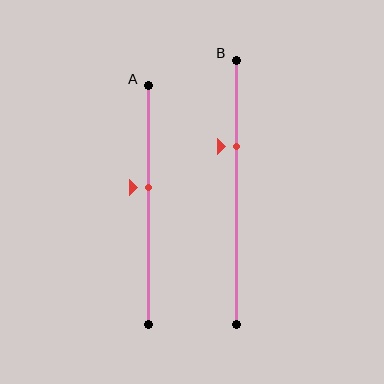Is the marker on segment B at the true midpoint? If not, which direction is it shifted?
No, the marker on segment B is shifted upward by about 17% of the segment length.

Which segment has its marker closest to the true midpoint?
Segment A has its marker closest to the true midpoint.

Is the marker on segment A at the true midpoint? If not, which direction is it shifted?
No, the marker on segment A is shifted upward by about 7% of the segment length.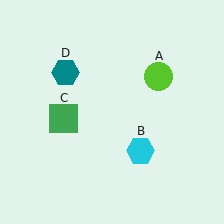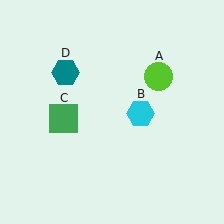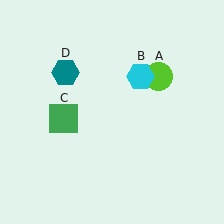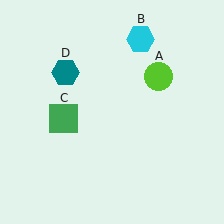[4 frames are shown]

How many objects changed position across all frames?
1 object changed position: cyan hexagon (object B).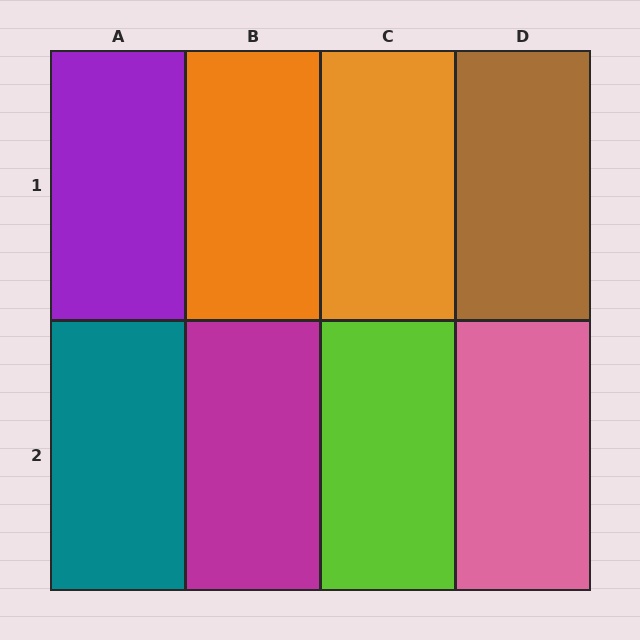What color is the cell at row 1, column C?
Orange.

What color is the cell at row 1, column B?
Orange.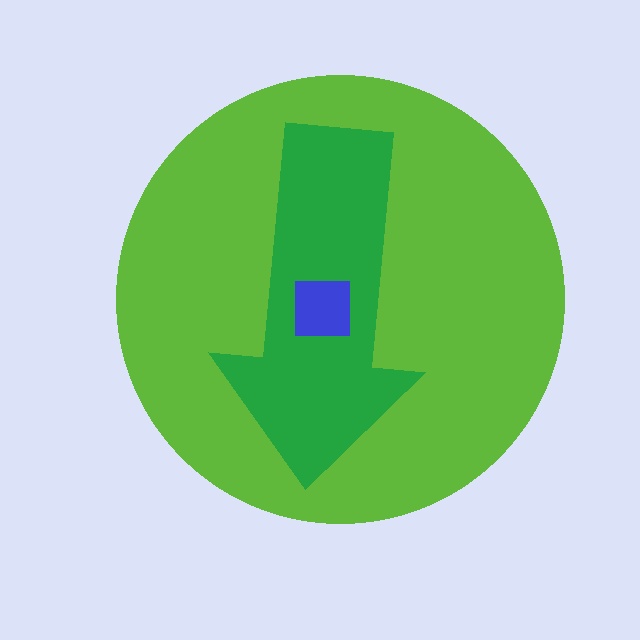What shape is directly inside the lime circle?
The green arrow.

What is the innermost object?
The blue square.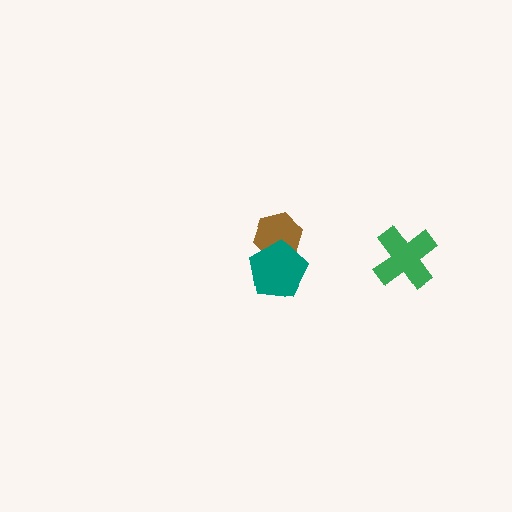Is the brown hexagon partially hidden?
Yes, it is partially covered by another shape.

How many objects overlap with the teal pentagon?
1 object overlaps with the teal pentagon.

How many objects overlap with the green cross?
0 objects overlap with the green cross.